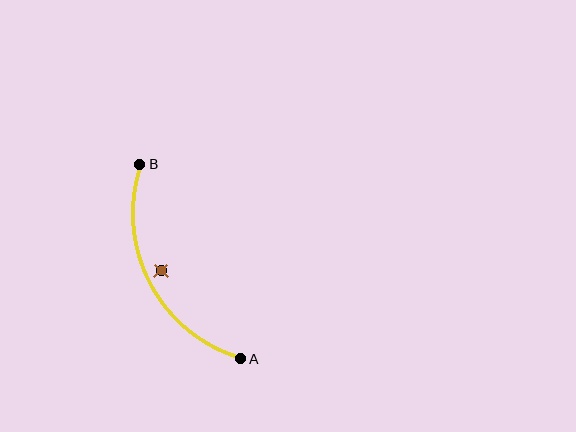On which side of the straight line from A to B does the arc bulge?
The arc bulges to the left of the straight line connecting A and B.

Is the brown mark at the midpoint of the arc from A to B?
No — the brown mark does not lie on the arc at all. It sits slightly inside the curve.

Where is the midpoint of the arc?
The arc midpoint is the point on the curve farthest from the straight line joining A and B. It sits to the left of that line.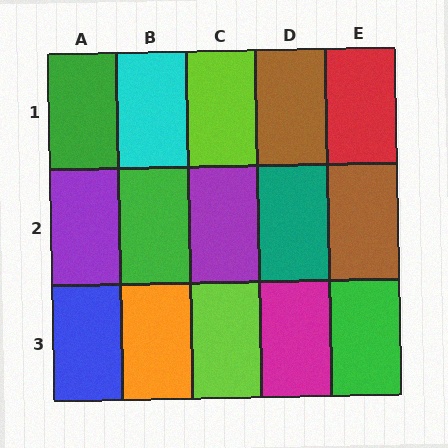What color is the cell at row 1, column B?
Cyan.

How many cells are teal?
1 cell is teal.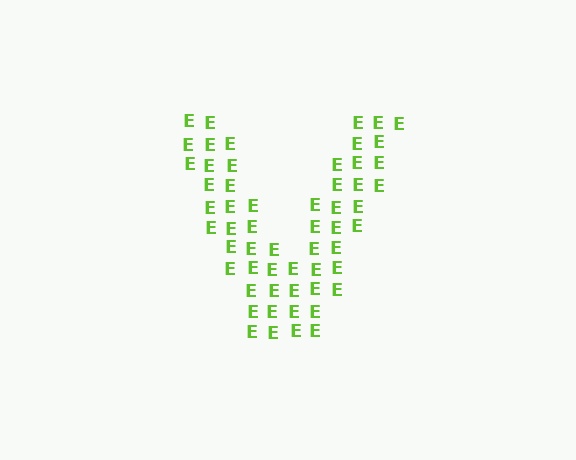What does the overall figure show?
The overall figure shows the letter V.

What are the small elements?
The small elements are letter E's.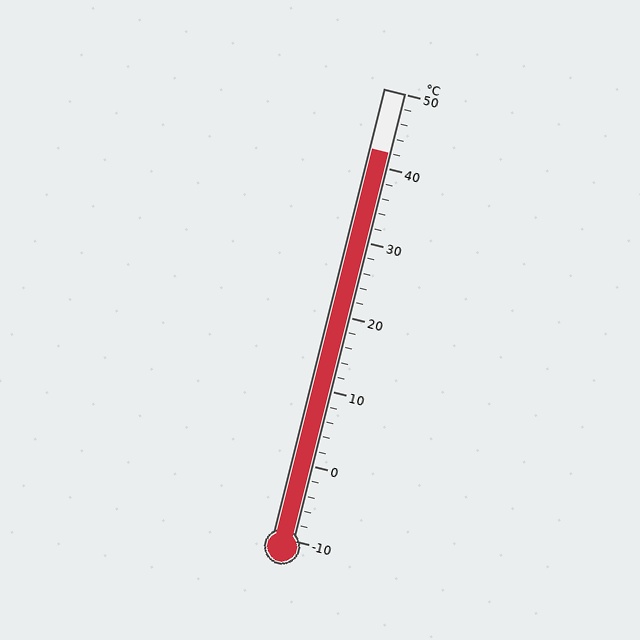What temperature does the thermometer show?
The thermometer shows approximately 42°C.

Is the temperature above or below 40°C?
The temperature is above 40°C.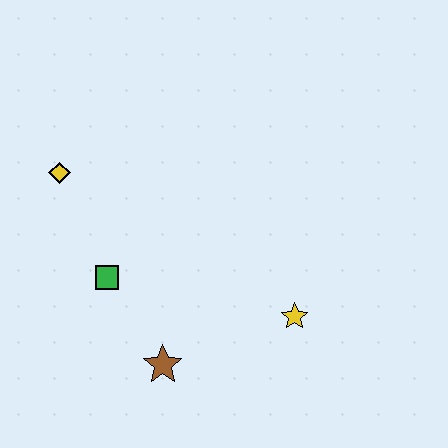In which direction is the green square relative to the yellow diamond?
The green square is below the yellow diamond.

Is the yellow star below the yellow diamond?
Yes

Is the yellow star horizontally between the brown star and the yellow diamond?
No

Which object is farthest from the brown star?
The yellow diamond is farthest from the brown star.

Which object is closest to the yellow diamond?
The green square is closest to the yellow diamond.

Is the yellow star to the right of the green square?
Yes